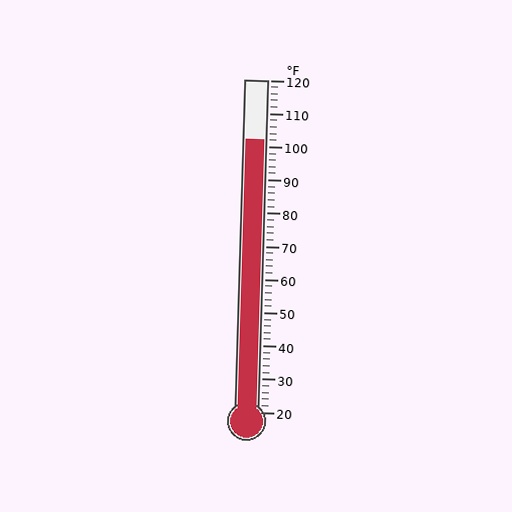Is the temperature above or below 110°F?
The temperature is below 110°F.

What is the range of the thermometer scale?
The thermometer scale ranges from 20°F to 120°F.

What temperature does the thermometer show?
The thermometer shows approximately 102°F.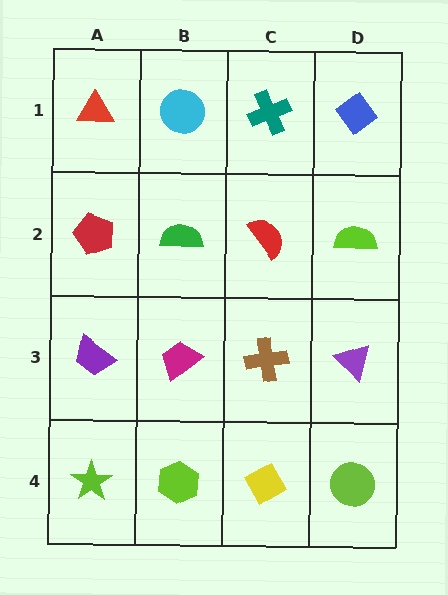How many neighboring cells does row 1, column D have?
2.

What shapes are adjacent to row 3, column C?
A red semicircle (row 2, column C), a yellow diamond (row 4, column C), a magenta trapezoid (row 3, column B), a purple triangle (row 3, column D).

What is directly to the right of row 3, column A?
A magenta trapezoid.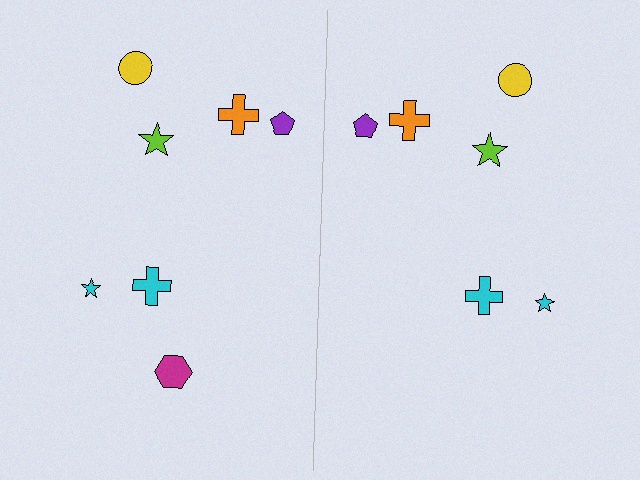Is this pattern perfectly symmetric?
No, the pattern is not perfectly symmetric. A magenta hexagon is missing from the right side.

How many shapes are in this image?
There are 13 shapes in this image.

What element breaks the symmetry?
A magenta hexagon is missing from the right side.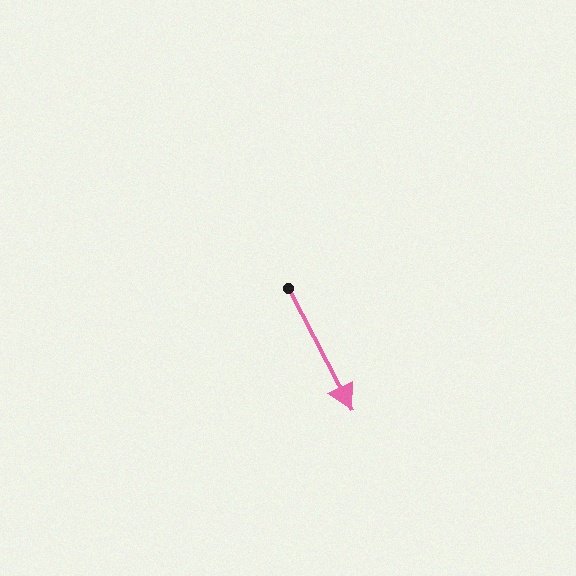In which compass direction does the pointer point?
Southeast.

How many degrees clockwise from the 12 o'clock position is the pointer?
Approximately 152 degrees.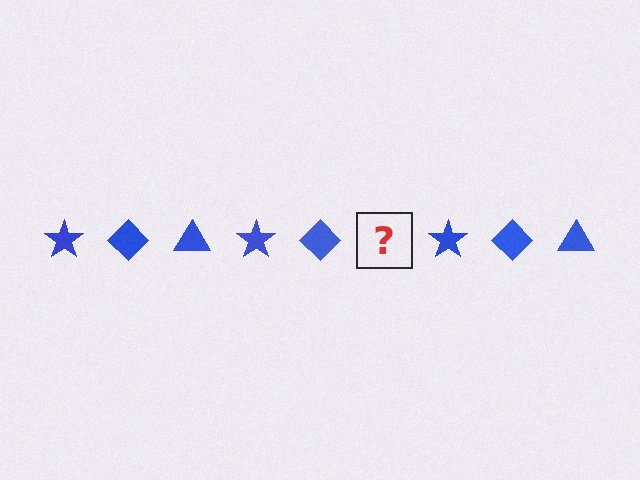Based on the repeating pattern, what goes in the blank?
The blank should be a blue triangle.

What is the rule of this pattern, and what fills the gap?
The rule is that the pattern cycles through star, diamond, triangle shapes in blue. The gap should be filled with a blue triangle.